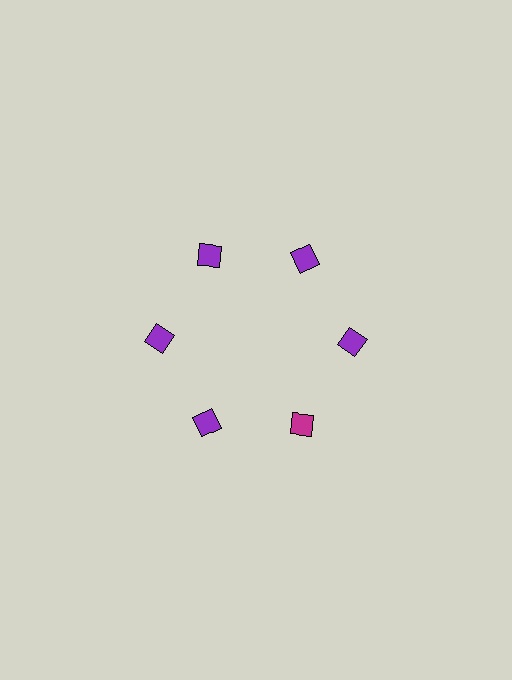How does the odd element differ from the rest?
It has a different color: magenta instead of purple.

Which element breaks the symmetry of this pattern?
The magenta diamond at roughly the 5 o'clock position breaks the symmetry. All other shapes are purple diamonds.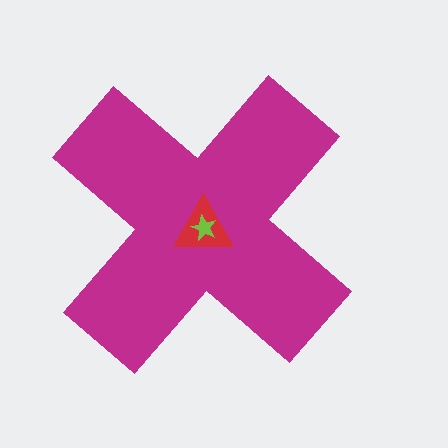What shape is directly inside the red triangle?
The lime star.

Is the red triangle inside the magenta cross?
Yes.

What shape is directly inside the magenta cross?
The red triangle.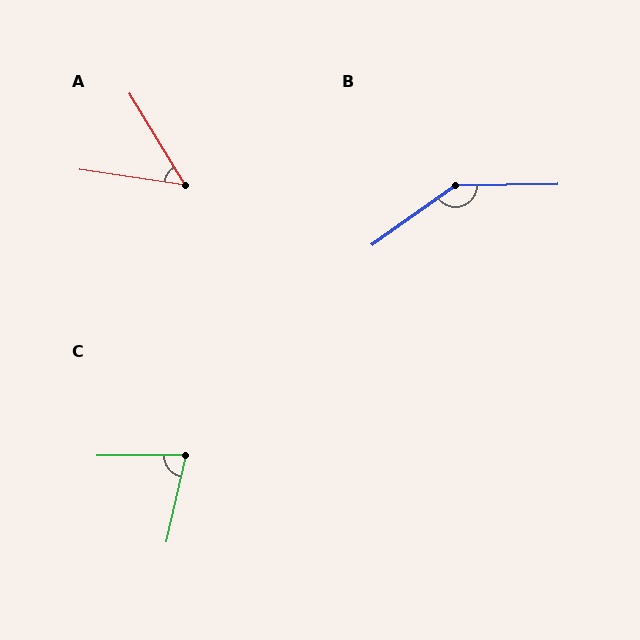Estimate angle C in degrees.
Approximately 76 degrees.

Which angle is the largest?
B, at approximately 146 degrees.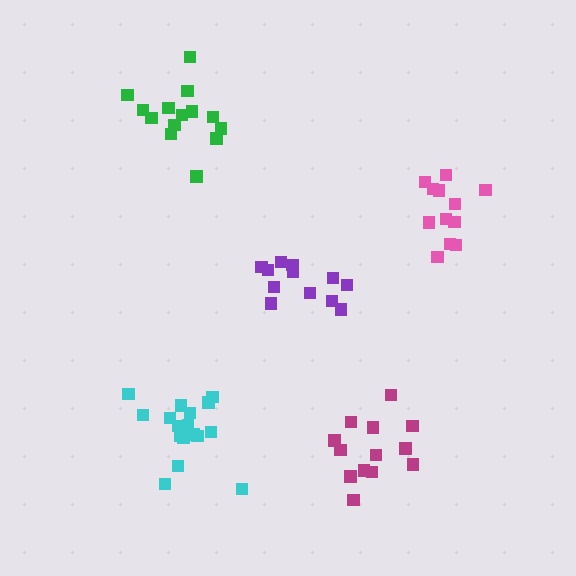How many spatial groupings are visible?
There are 5 spatial groupings.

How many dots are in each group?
Group 1: 14 dots, Group 2: 12 dots, Group 3: 17 dots, Group 4: 12 dots, Group 5: 13 dots (68 total).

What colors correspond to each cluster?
The clusters are colored: green, purple, cyan, pink, magenta.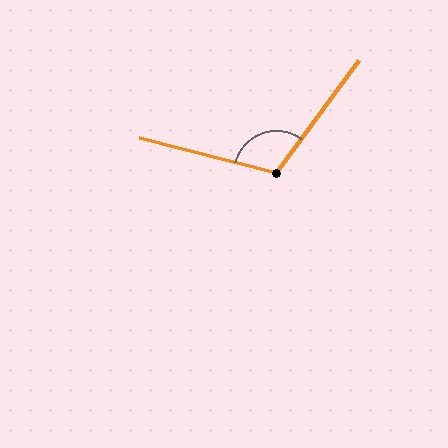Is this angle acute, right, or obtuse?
It is obtuse.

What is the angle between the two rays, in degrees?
Approximately 112 degrees.